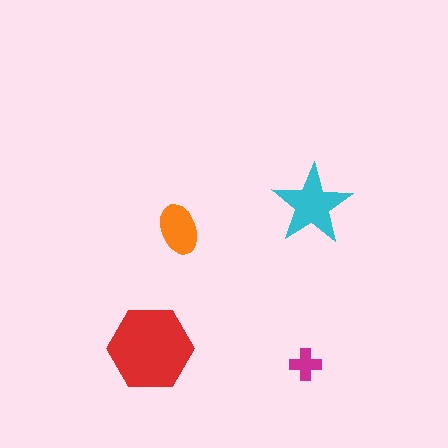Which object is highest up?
The cyan star is topmost.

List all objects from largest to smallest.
The red hexagon, the cyan star, the orange ellipse, the magenta cross.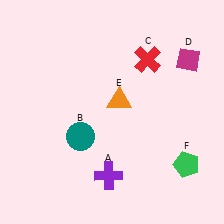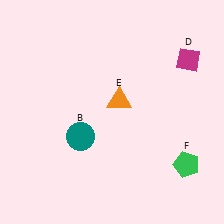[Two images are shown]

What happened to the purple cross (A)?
The purple cross (A) was removed in Image 2. It was in the bottom-left area of Image 1.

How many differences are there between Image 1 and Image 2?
There are 2 differences between the two images.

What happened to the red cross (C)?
The red cross (C) was removed in Image 2. It was in the top-right area of Image 1.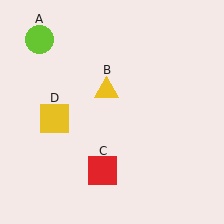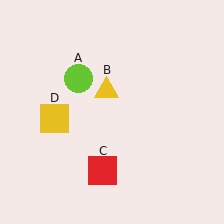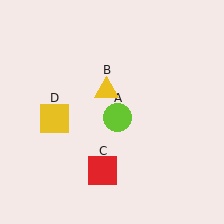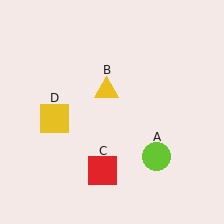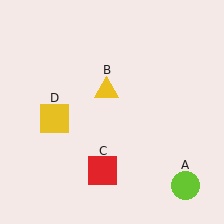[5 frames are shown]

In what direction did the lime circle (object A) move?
The lime circle (object A) moved down and to the right.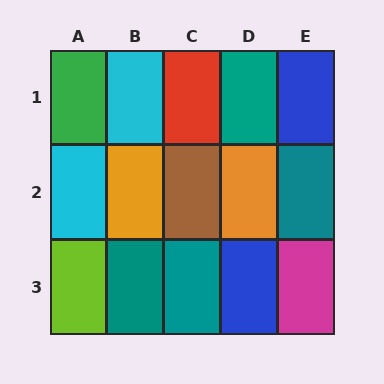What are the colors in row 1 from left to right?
Green, cyan, red, teal, blue.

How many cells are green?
1 cell is green.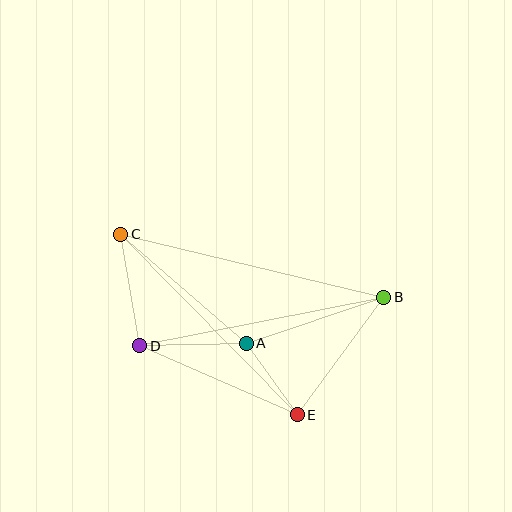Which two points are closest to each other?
Points A and E are closest to each other.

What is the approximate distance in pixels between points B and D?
The distance between B and D is approximately 249 pixels.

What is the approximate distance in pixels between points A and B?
The distance between A and B is approximately 145 pixels.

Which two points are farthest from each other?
Points B and C are farthest from each other.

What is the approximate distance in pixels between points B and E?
The distance between B and E is approximately 146 pixels.